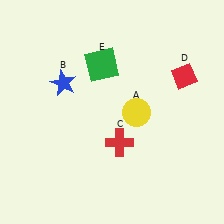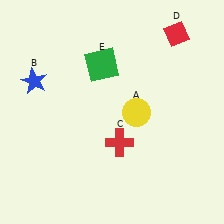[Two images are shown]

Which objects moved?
The objects that moved are: the blue star (B), the red diamond (D).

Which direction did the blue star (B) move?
The blue star (B) moved left.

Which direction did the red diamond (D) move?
The red diamond (D) moved up.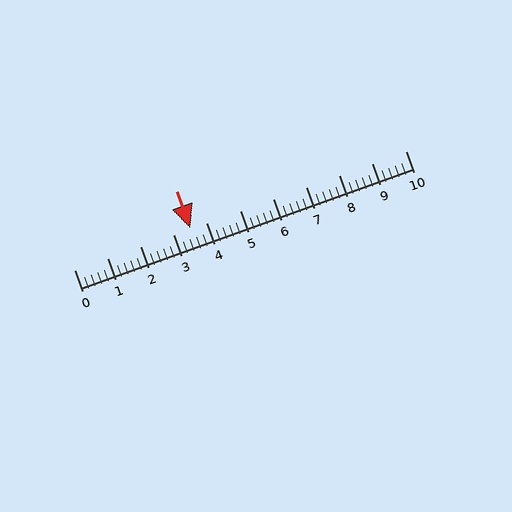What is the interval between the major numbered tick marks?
The major tick marks are spaced 1 units apart.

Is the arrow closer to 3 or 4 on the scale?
The arrow is closer to 4.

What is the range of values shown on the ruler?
The ruler shows values from 0 to 10.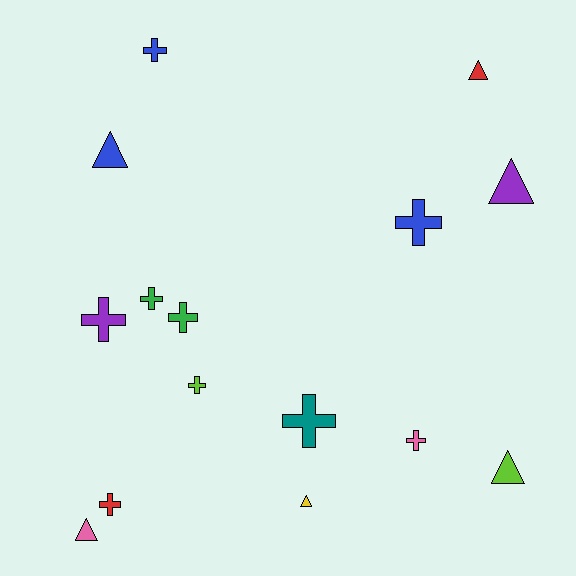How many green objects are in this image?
There are 2 green objects.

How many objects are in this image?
There are 15 objects.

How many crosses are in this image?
There are 9 crosses.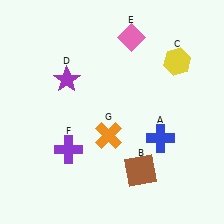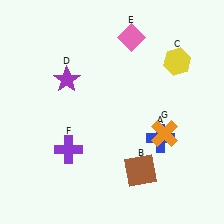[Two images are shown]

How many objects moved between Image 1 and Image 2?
1 object moved between the two images.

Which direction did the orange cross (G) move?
The orange cross (G) moved right.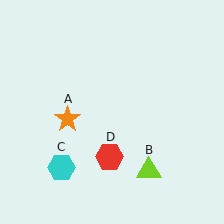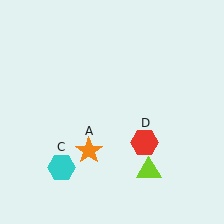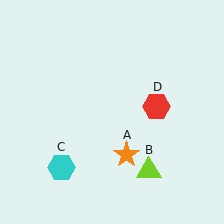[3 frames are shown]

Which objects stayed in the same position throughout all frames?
Lime triangle (object B) and cyan hexagon (object C) remained stationary.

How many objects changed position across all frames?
2 objects changed position: orange star (object A), red hexagon (object D).